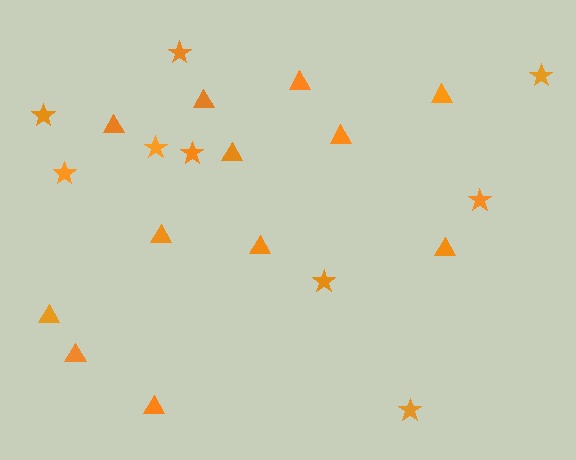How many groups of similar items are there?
There are 2 groups: one group of stars (9) and one group of triangles (12).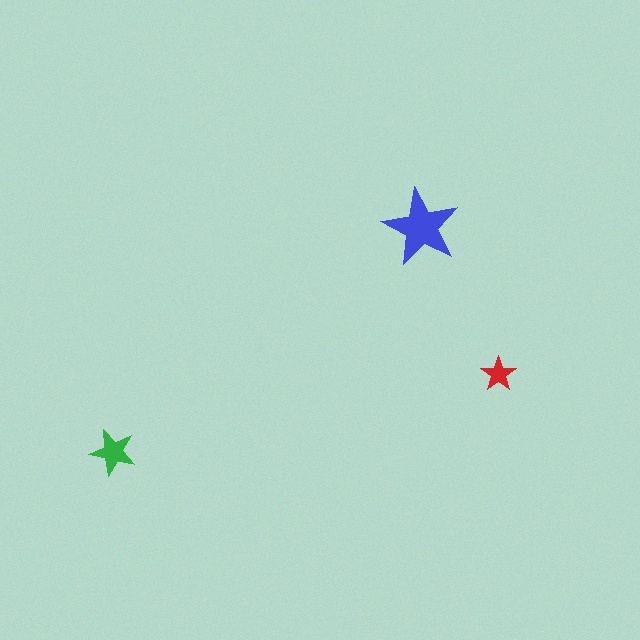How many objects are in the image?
There are 3 objects in the image.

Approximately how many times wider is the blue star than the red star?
About 2 times wider.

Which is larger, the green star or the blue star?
The blue one.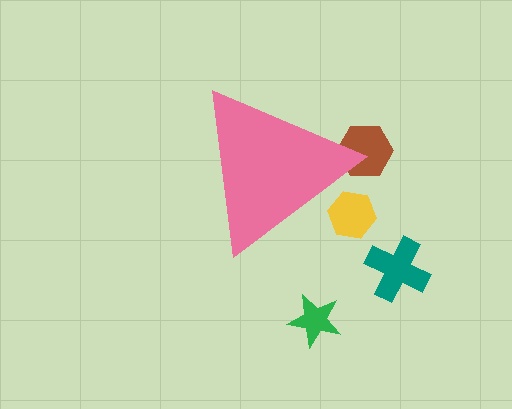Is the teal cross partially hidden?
No, the teal cross is fully visible.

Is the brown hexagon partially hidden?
Yes, the brown hexagon is partially hidden behind the pink triangle.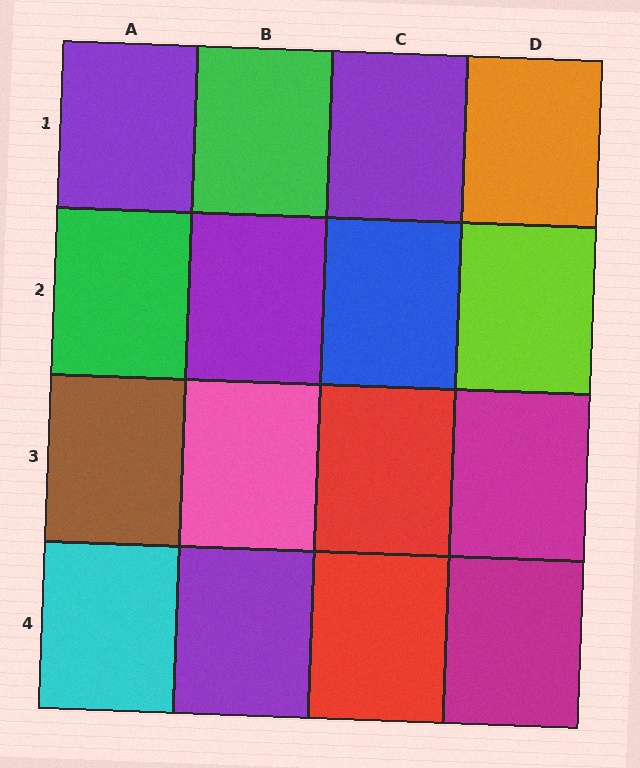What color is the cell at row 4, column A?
Cyan.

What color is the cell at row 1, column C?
Purple.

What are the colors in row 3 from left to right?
Brown, pink, red, magenta.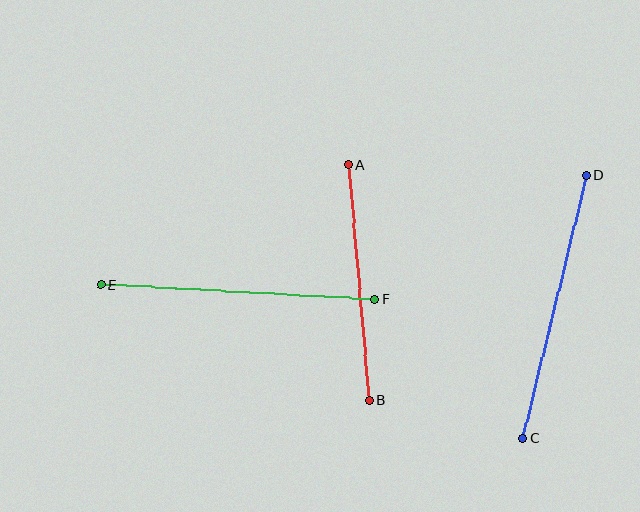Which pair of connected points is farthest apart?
Points E and F are farthest apart.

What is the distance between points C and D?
The distance is approximately 271 pixels.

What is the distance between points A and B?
The distance is approximately 236 pixels.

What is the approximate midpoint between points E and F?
The midpoint is at approximately (238, 292) pixels.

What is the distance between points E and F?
The distance is approximately 275 pixels.